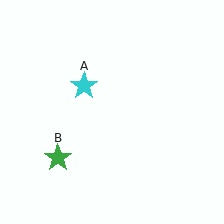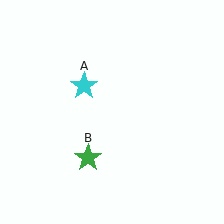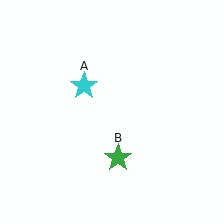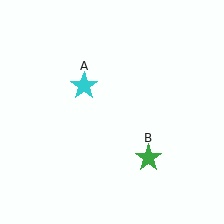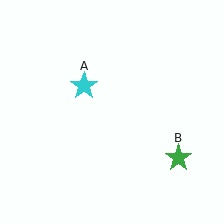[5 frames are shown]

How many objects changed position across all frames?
1 object changed position: green star (object B).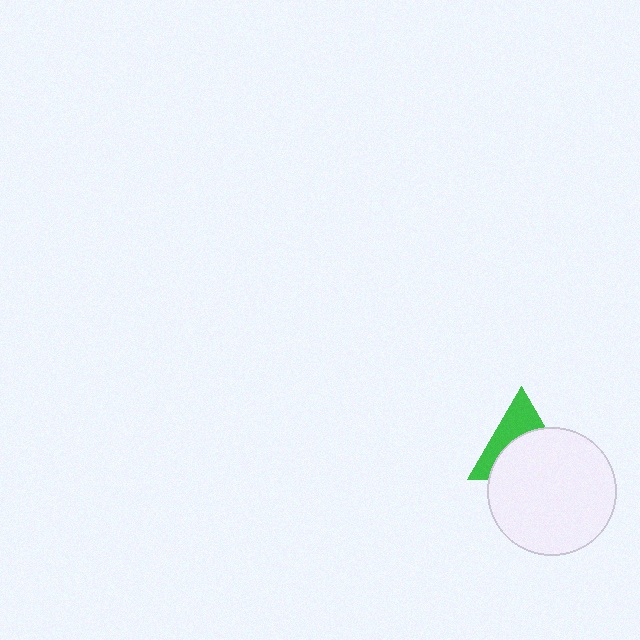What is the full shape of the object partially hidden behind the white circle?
The partially hidden object is a green triangle.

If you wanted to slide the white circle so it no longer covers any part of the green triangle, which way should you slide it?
Slide it down — that is the most direct way to separate the two shapes.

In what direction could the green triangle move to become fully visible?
The green triangle could move up. That would shift it out from behind the white circle entirely.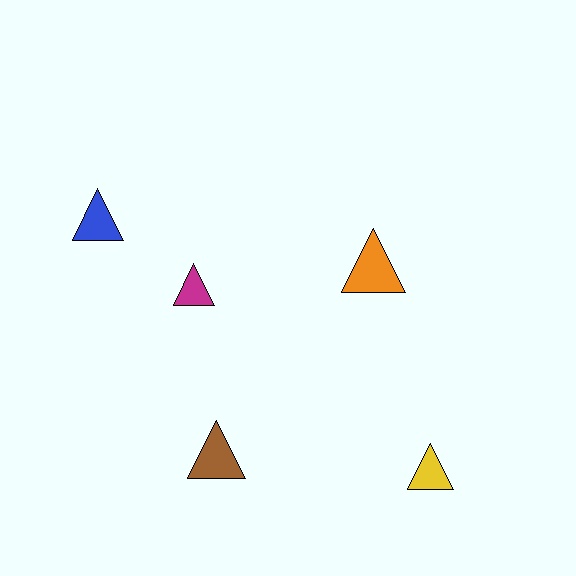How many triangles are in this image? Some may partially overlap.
There are 5 triangles.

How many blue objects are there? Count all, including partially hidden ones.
There is 1 blue object.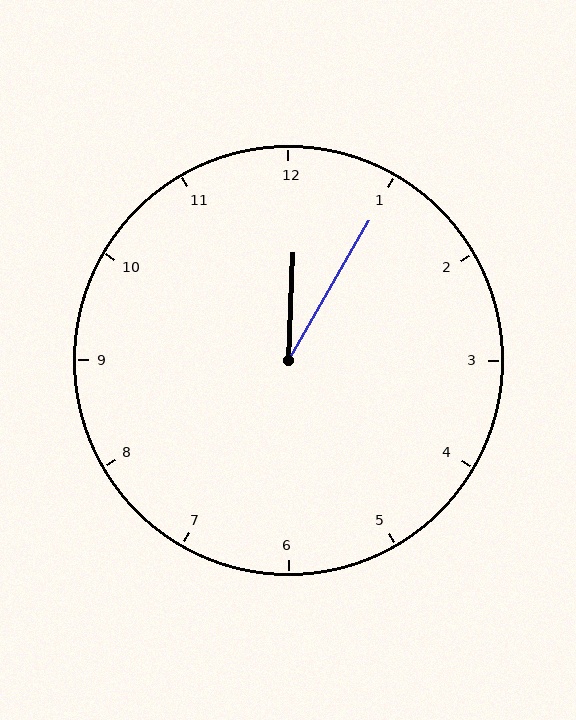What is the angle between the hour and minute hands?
Approximately 28 degrees.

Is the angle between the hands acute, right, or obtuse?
It is acute.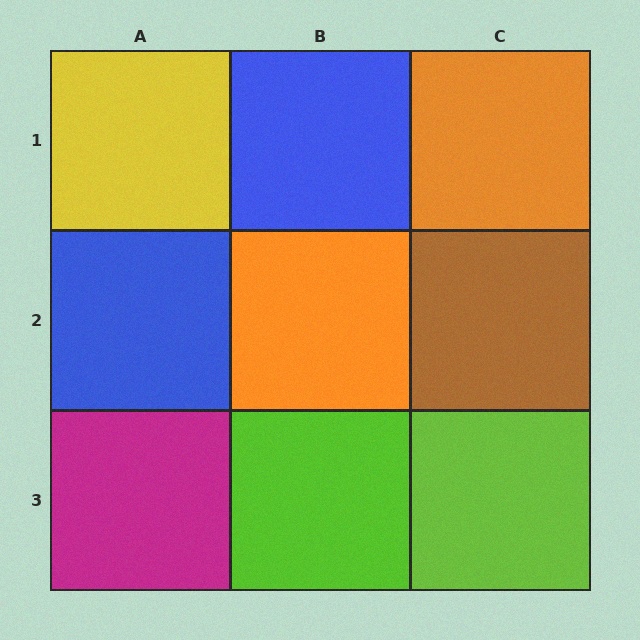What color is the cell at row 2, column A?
Blue.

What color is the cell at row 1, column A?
Yellow.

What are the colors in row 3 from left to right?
Magenta, lime, lime.